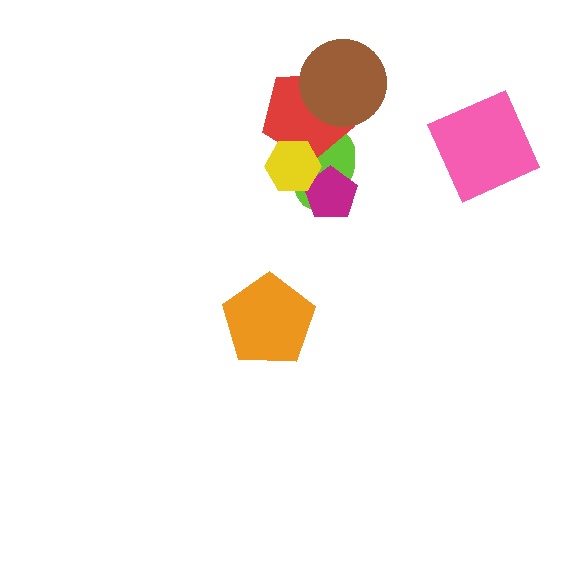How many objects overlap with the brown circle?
1 object overlaps with the brown circle.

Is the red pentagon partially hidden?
Yes, it is partially covered by another shape.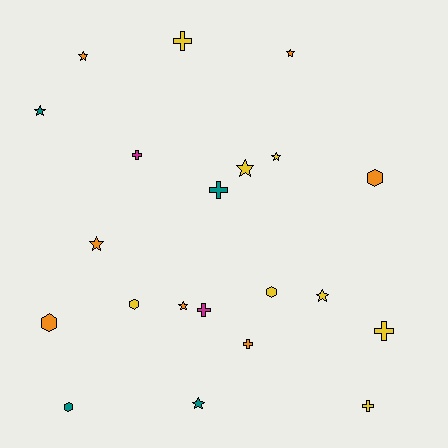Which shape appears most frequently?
Star, with 9 objects.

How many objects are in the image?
There are 21 objects.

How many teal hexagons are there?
There is 1 teal hexagon.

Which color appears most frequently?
Yellow, with 8 objects.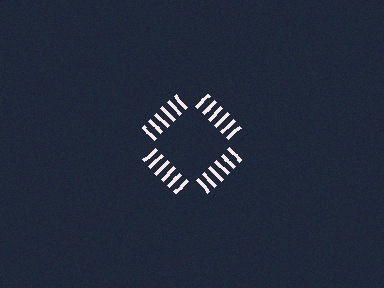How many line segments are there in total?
24 — 6 along each of the 4 edges.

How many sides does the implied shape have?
4 sides — the line-ends trace a square.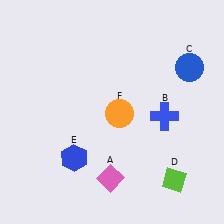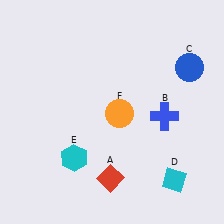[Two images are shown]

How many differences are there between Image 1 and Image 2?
There are 3 differences between the two images.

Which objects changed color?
A changed from pink to red. D changed from lime to cyan. E changed from blue to cyan.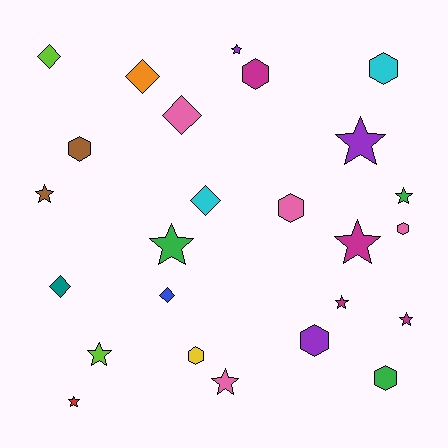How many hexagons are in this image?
There are 8 hexagons.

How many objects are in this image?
There are 25 objects.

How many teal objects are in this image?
There is 1 teal object.